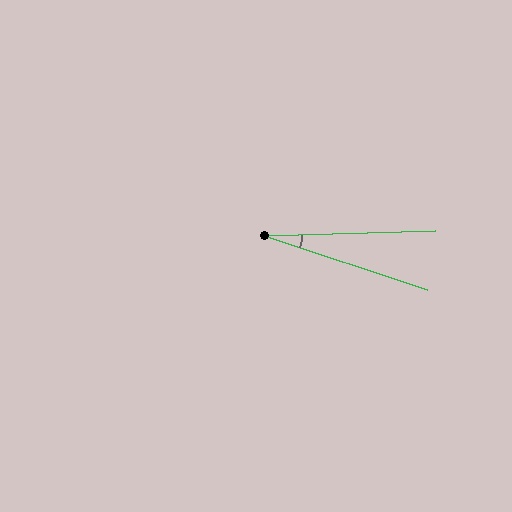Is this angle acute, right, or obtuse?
It is acute.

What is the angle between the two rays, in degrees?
Approximately 20 degrees.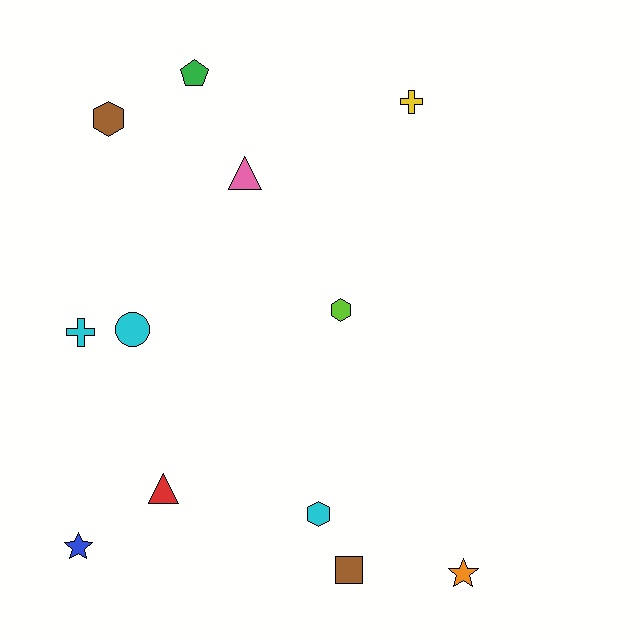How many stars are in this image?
There are 2 stars.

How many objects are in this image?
There are 12 objects.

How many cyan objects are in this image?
There are 3 cyan objects.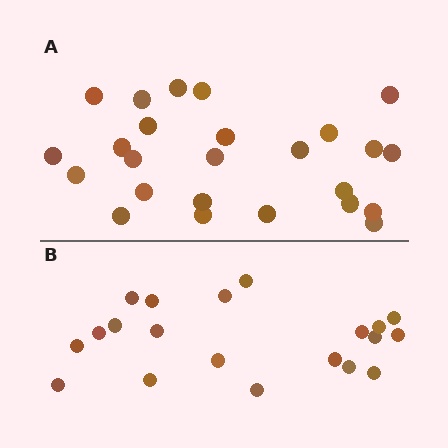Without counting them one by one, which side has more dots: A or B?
Region A (the top region) has more dots.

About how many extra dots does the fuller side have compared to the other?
Region A has about 5 more dots than region B.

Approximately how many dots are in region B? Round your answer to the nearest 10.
About 20 dots.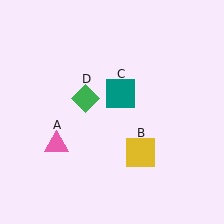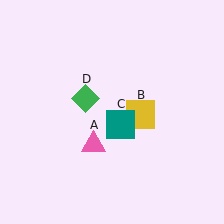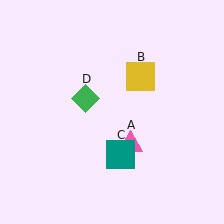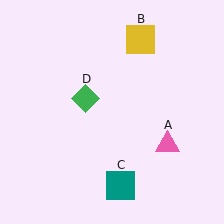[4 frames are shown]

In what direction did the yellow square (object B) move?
The yellow square (object B) moved up.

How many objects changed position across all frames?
3 objects changed position: pink triangle (object A), yellow square (object B), teal square (object C).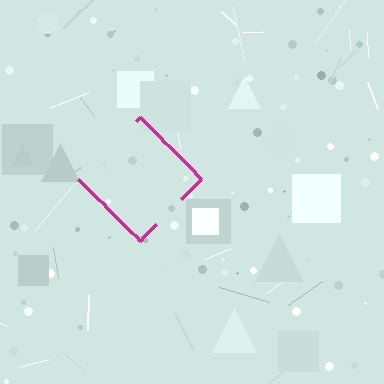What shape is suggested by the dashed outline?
The dashed outline suggests a diamond.